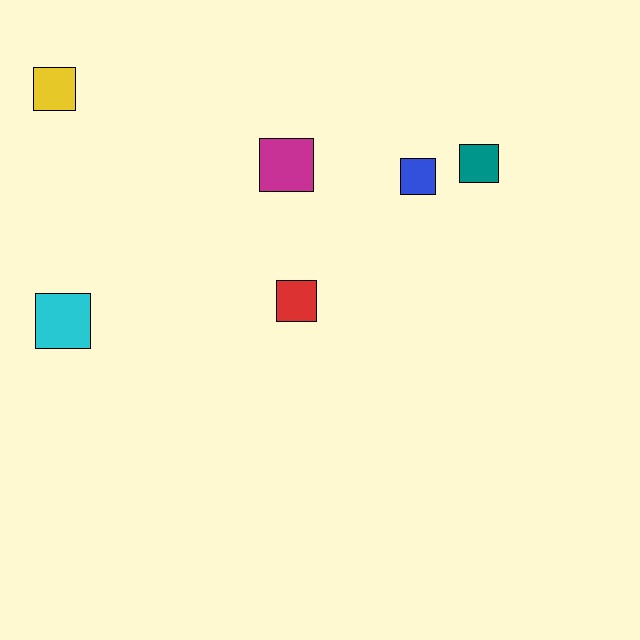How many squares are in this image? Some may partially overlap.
There are 6 squares.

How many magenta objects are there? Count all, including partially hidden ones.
There is 1 magenta object.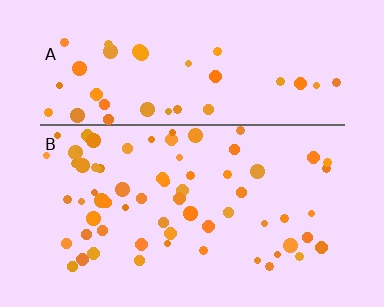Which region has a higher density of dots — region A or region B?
B (the bottom).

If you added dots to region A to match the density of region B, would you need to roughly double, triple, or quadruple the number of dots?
Approximately double.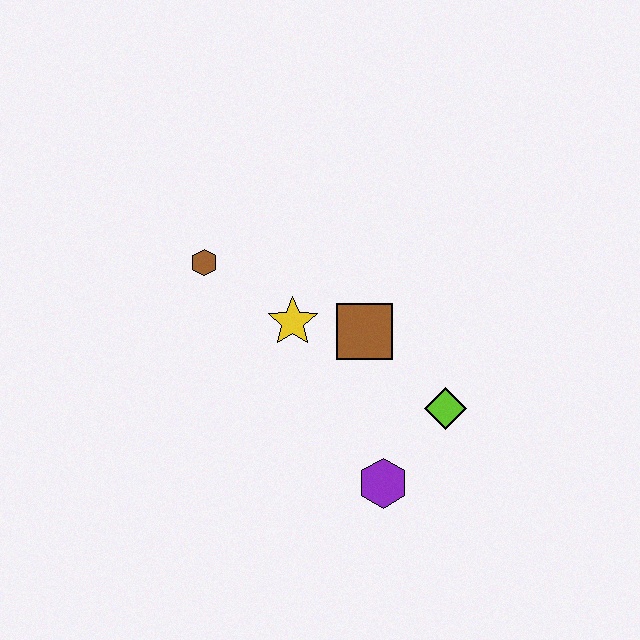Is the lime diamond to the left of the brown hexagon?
No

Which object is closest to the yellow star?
The brown square is closest to the yellow star.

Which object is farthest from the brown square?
The brown hexagon is farthest from the brown square.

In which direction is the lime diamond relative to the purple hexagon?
The lime diamond is above the purple hexagon.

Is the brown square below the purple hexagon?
No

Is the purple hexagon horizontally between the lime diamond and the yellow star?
Yes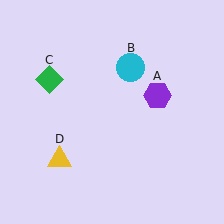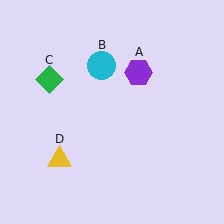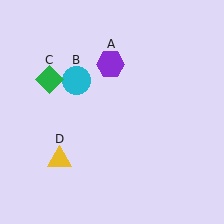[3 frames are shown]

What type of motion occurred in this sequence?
The purple hexagon (object A), cyan circle (object B) rotated counterclockwise around the center of the scene.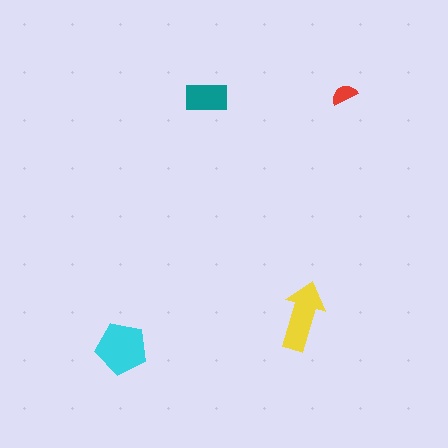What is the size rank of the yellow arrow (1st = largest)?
2nd.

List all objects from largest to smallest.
The cyan pentagon, the yellow arrow, the teal rectangle, the red semicircle.